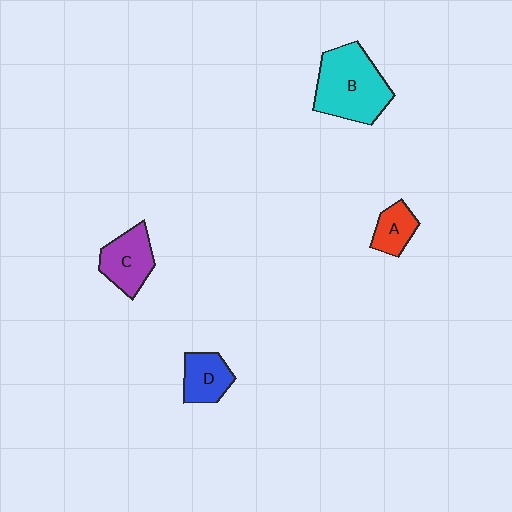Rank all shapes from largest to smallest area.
From largest to smallest: B (cyan), C (purple), D (blue), A (red).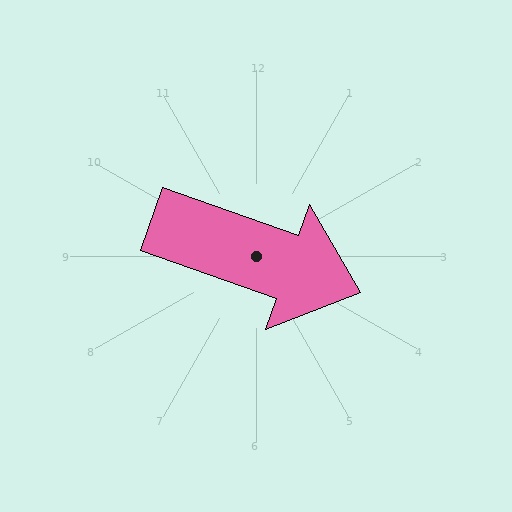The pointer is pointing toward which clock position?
Roughly 4 o'clock.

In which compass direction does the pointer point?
East.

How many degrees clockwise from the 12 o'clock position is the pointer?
Approximately 109 degrees.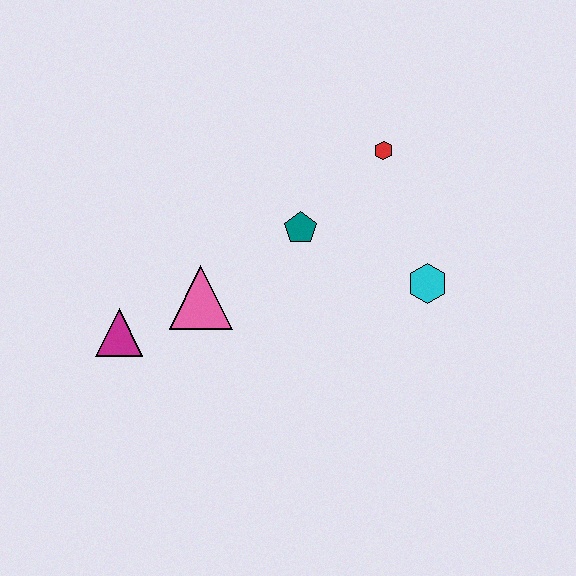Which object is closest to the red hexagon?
The teal pentagon is closest to the red hexagon.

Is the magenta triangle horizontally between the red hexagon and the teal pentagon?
No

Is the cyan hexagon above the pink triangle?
Yes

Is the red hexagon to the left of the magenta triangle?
No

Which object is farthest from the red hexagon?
The magenta triangle is farthest from the red hexagon.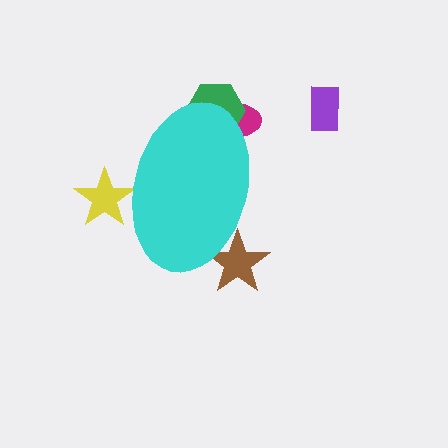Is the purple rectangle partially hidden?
No, the purple rectangle is fully visible.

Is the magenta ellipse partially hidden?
Yes, the magenta ellipse is partially hidden behind the cyan ellipse.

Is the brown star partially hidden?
Yes, the brown star is partially hidden behind the cyan ellipse.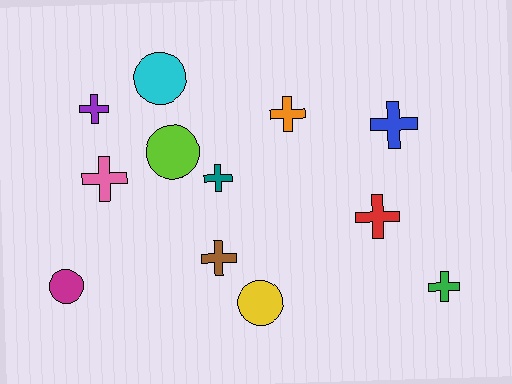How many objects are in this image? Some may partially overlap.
There are 12 objects.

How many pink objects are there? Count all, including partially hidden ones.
There is 1 pink object.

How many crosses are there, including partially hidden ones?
There are 8 crosses.